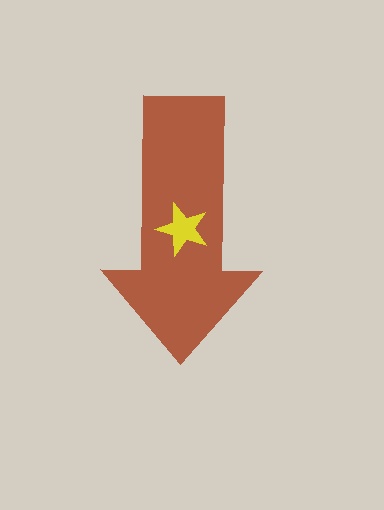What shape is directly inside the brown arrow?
The yellow star.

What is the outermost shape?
The brown arrow.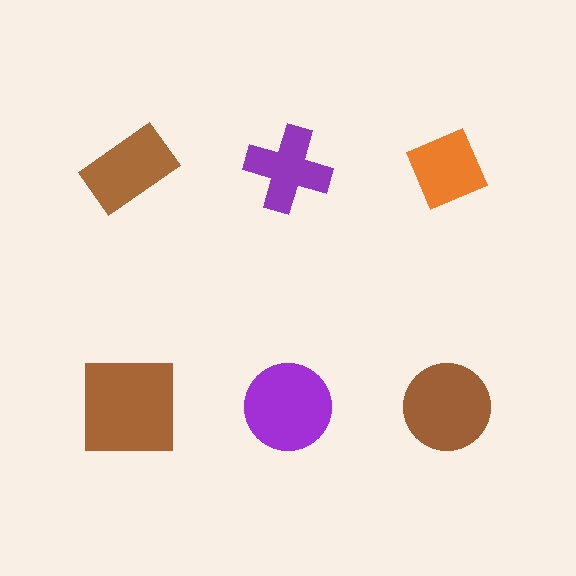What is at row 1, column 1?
A brown rectangle.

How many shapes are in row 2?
3 shapes.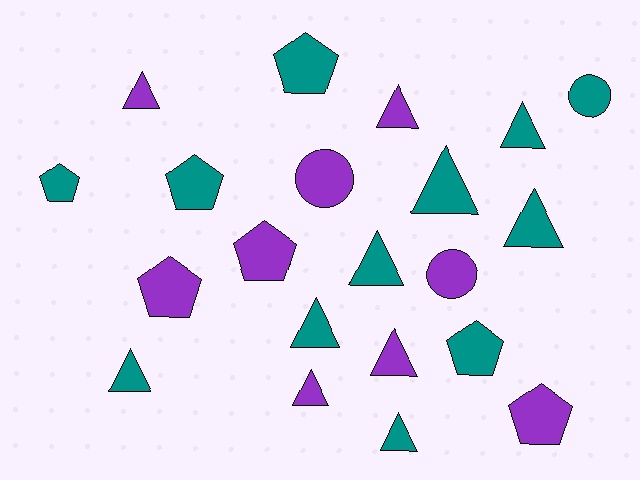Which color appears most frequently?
Teal, with 12 objects.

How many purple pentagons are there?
There are 3 purple pentagons.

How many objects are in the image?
There are 21 objects.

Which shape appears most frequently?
Triangle, with 11 objects.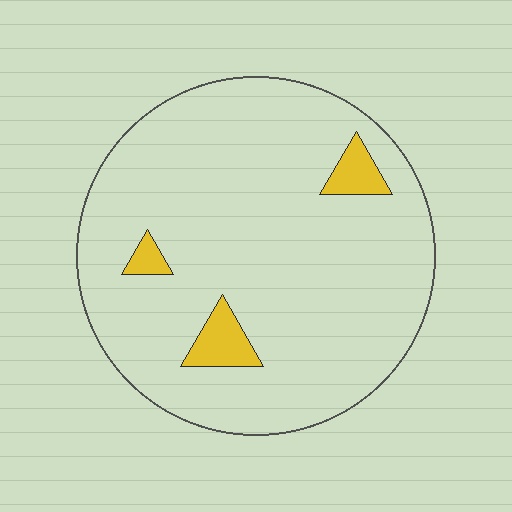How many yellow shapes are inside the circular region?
3.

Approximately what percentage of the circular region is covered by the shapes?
Approximately 5%.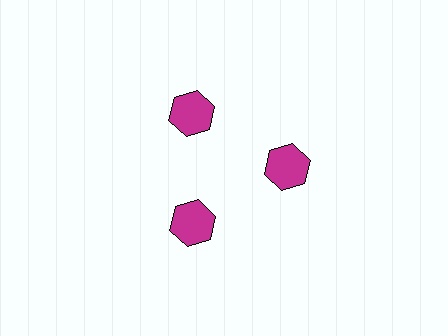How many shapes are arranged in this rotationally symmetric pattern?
There are 3 shapes, arranged in 3 groups of 1.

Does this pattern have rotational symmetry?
Yes, this pattern has 3-fold rotational symmetry. It looks the same after rotating 120 degrees around the center.